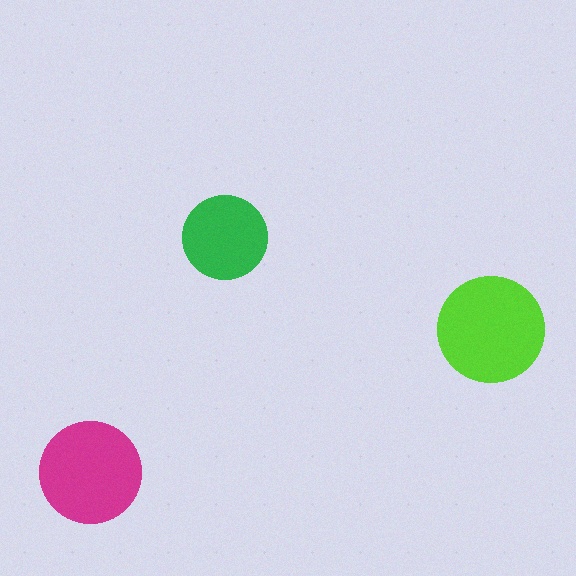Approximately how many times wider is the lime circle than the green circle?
About 1.5 times wider.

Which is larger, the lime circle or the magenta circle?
The lime one.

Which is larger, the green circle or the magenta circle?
The magenta one.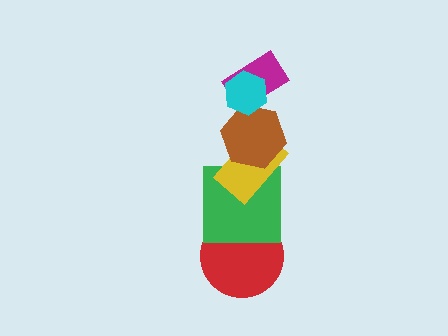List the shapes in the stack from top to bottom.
From top to bottom: the cyan hexagon, the magenta rectangle, the brown hexagon, the yellow rectangle, the green square, the red circle.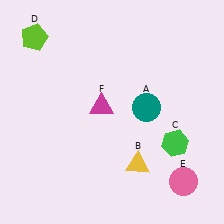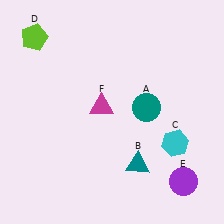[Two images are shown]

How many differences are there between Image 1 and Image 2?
There are 3 differences between the two images.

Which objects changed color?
B changed from yellow to teal. C changed from green to cyan. E changed from pink to purple.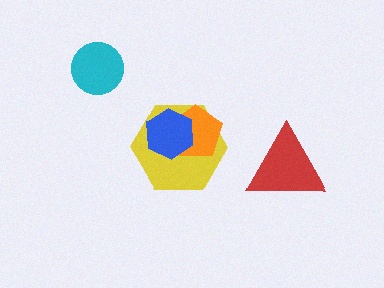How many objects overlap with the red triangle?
0 objects overlap with the red triangle.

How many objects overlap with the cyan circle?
0 objects overlap with the cyan circle.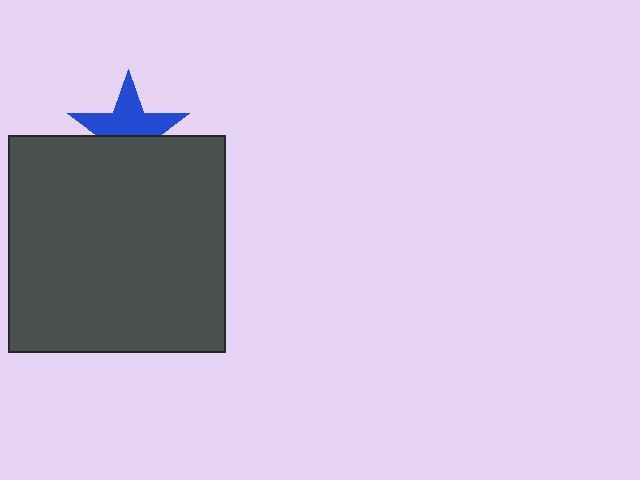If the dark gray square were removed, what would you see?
You would see the complete blue star.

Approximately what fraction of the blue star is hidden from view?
Roughly 43% of the blue star is hidden behind the dark gray square.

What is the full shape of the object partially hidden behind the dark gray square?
The partially hidden object is a blue star.